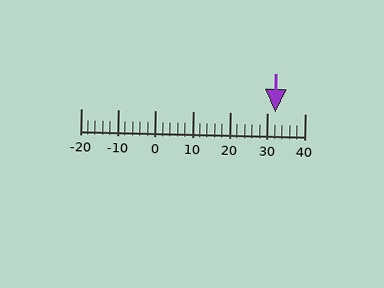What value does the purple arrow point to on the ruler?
The purple arrow points to approximately 32.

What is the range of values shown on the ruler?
The ruler shows values from -20 to 40.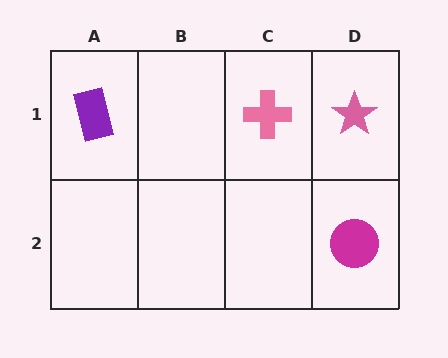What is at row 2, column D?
A magenta circle.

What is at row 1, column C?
A pink cross.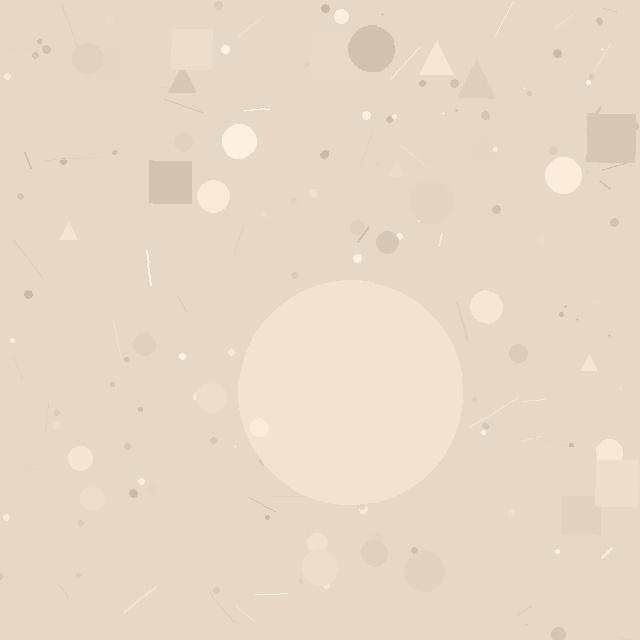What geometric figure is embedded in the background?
A circle is embedded in the background.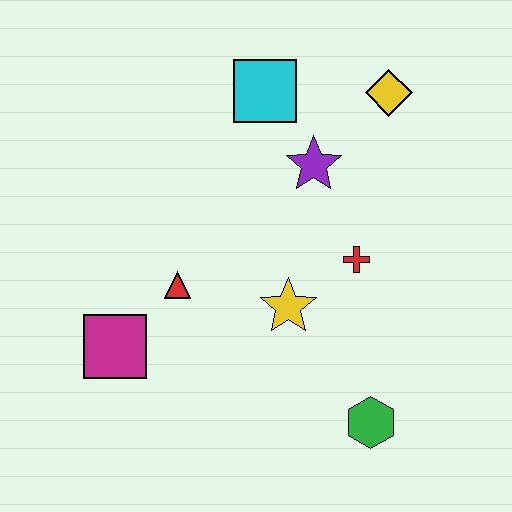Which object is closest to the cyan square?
The purple star is closest to the cyan square.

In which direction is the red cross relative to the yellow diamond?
The red cross is below the yellow diamond.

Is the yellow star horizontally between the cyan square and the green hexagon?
Yes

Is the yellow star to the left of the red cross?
Yes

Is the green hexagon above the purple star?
No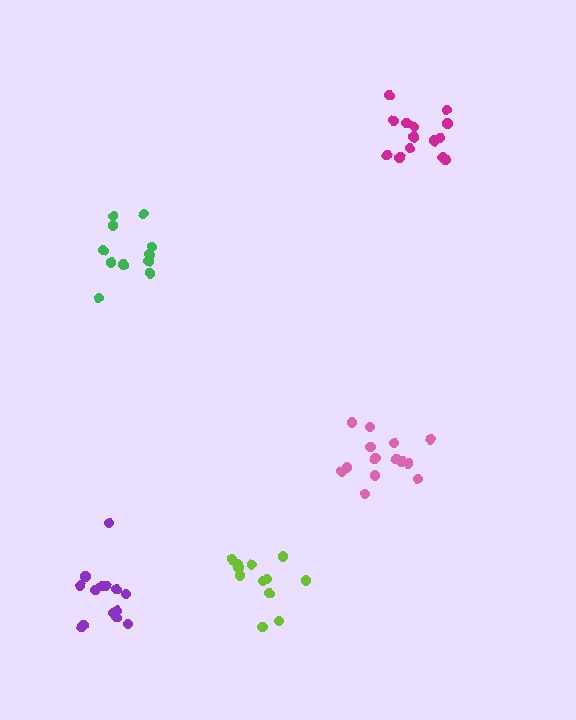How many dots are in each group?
Group 1: 14 dots, Group 2: 12 dots, Group 3: 11 dots, Group 4: 14 dots, Group 5: 14 dots (65 total).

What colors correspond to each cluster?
The clusters are colored: magenta, lime, green, pink, purple.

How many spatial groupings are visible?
There are 5 spatial groupings.